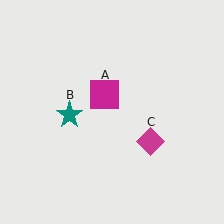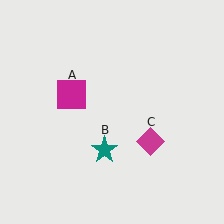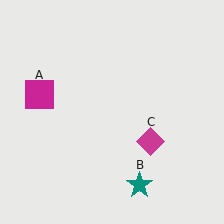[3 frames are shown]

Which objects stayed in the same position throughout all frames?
Magenta diamond (object C) remained stationary.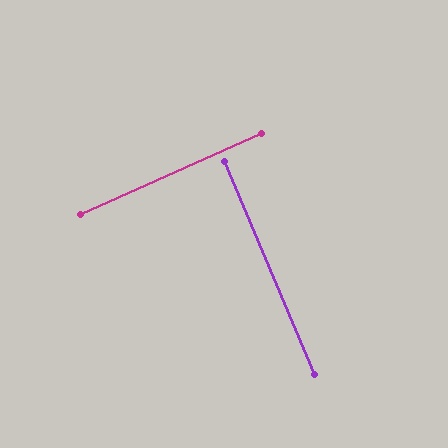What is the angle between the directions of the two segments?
Approximately 89 degrees.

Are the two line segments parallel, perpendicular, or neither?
Perpendicular — they meet at approximately 89°.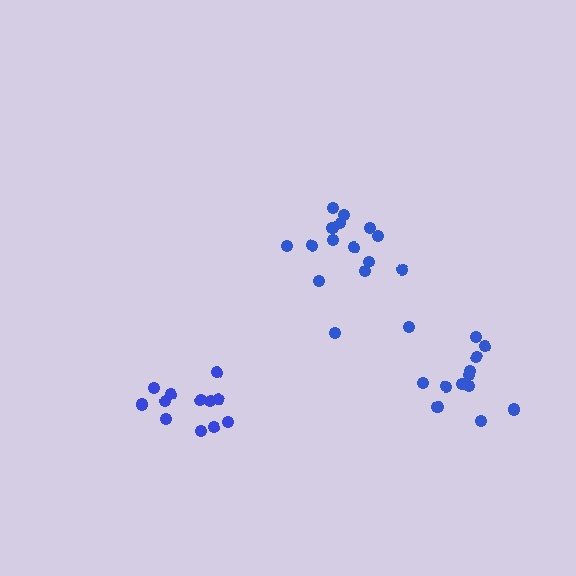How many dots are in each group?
Group 1: 12 dots, Group 2: 16 dots, Group 3: 12 dots (40 total).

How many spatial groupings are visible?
There are 3 spatial groupings.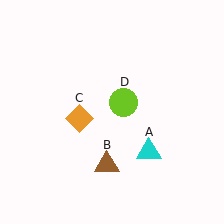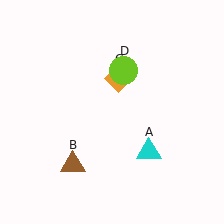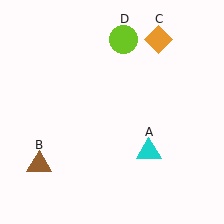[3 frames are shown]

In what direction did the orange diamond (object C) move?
The orange diamond (object C) moved up and to the right.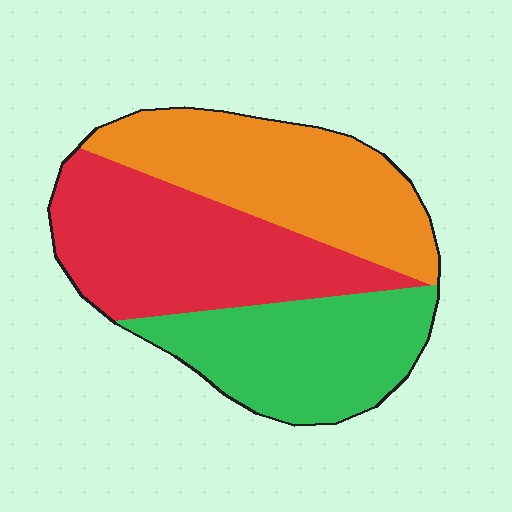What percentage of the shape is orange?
Orange covers around 35% of the shape.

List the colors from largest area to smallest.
From largest to smallest: red, orange, green.